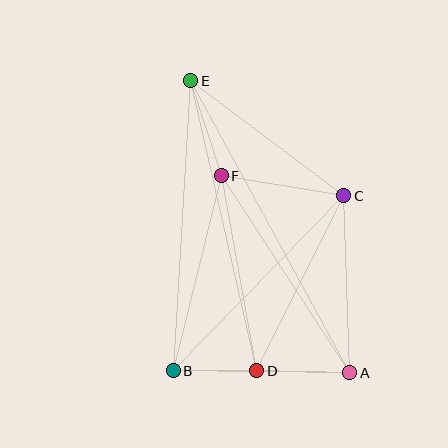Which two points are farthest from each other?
Points A and E are farthest from each other.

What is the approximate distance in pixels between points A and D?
The distance between A and D is approximately 93 pixels.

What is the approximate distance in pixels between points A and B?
The distance between A and B is approximately 177 pixels.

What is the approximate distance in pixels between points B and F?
The distance between B and F is approximately 201 pixels.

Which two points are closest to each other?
Points B and D are closest to each other.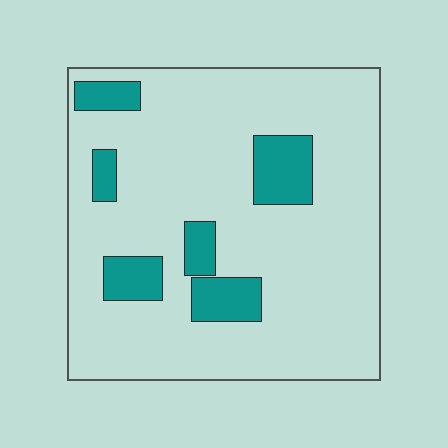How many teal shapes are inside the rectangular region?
6.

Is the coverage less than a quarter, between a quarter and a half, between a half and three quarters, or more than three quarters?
Less than a quarter.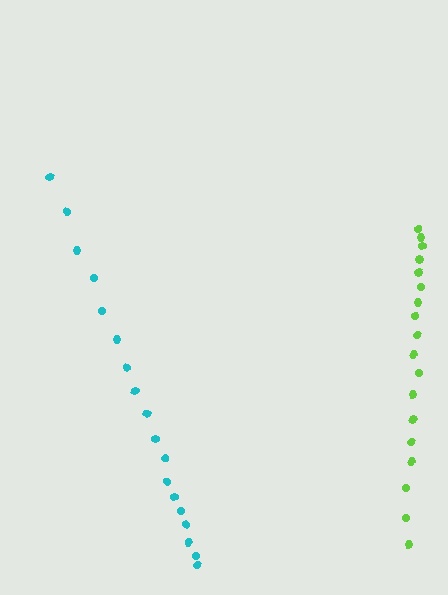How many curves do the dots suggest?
There are 2 distinct paths.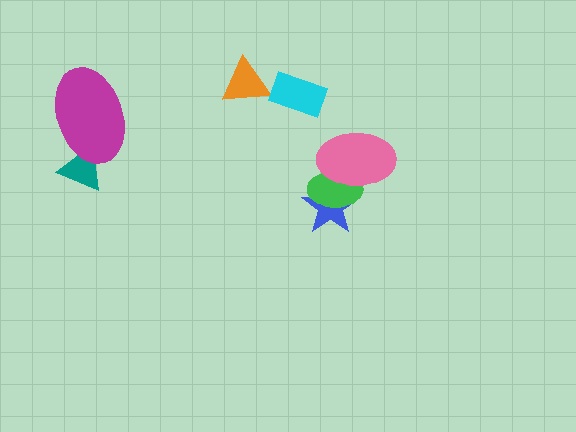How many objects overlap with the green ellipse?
2 objects overlap with the green ellipse.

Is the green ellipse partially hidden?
Yes, it is partially covered by another shape.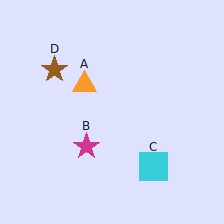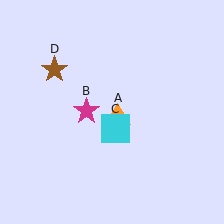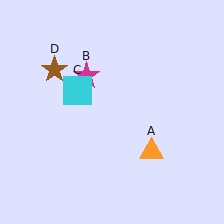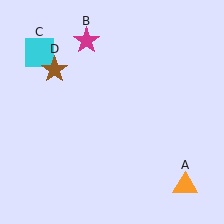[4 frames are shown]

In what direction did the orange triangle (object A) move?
The orange triangle (object A) moved down and to the right.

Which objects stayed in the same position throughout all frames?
Brown star (object D) remained stationary.